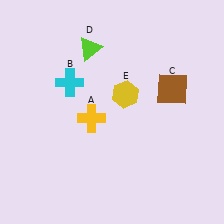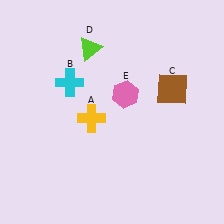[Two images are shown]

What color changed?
The hexagon (E) changed from yellow in Image 1 to pink in Image 2.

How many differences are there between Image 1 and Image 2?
There is 1 difference between the two images.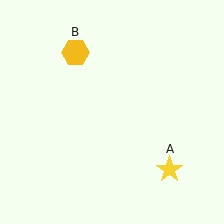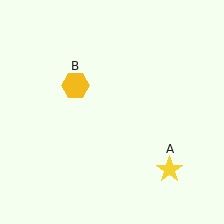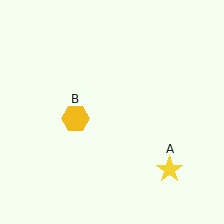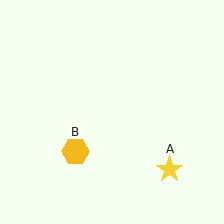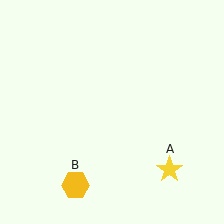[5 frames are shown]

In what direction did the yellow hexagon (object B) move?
The yellow hexagon (object B) moved down.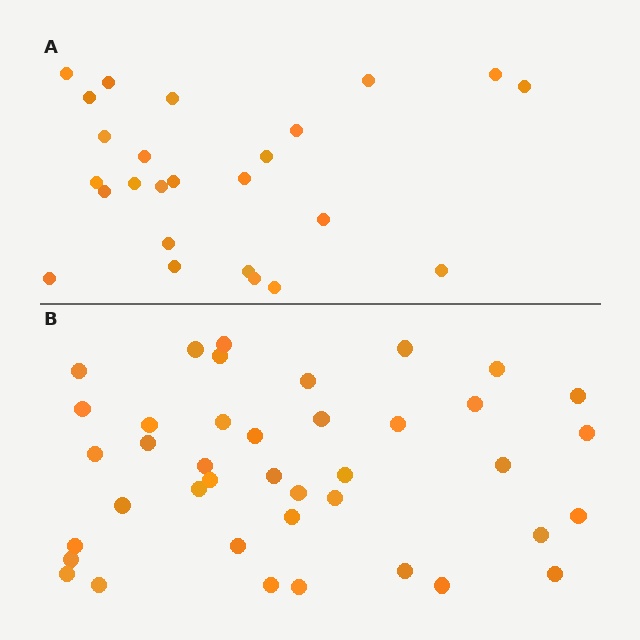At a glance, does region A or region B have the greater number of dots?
Region B (the bottom region) has more dots.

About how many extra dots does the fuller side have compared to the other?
Region B has approximately 15 more dots than region A.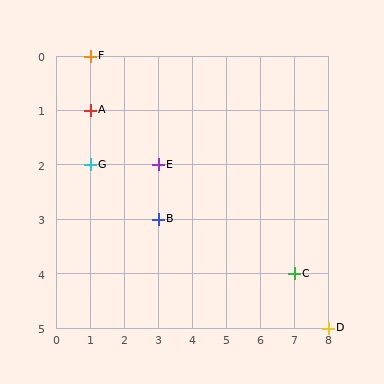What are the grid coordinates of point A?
Point A is at grid coordinates (1, 1).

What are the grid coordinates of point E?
Point E is at grid coordinates (3, 2).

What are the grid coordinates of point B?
Point B is at grid coordinates (3, 3).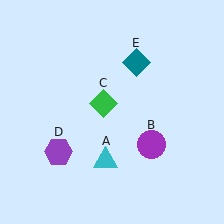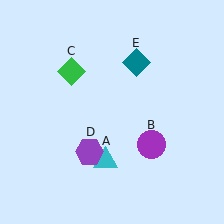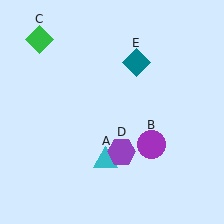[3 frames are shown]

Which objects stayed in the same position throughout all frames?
Cyan triangle (object A) and purple circle (object B) and teal diamond (object E) remained stationary.